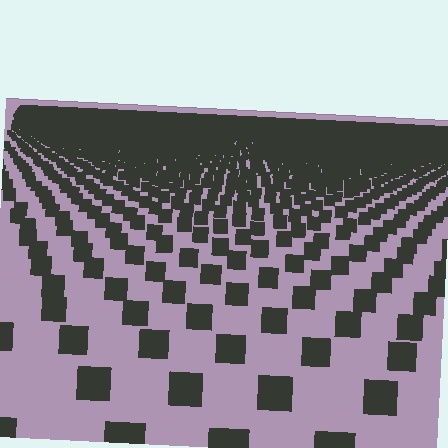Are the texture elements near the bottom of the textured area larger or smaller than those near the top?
Larger. Near the bottom, elements are closer to the viewer and appear at a bigger on-screen size.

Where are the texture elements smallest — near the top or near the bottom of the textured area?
Near the top.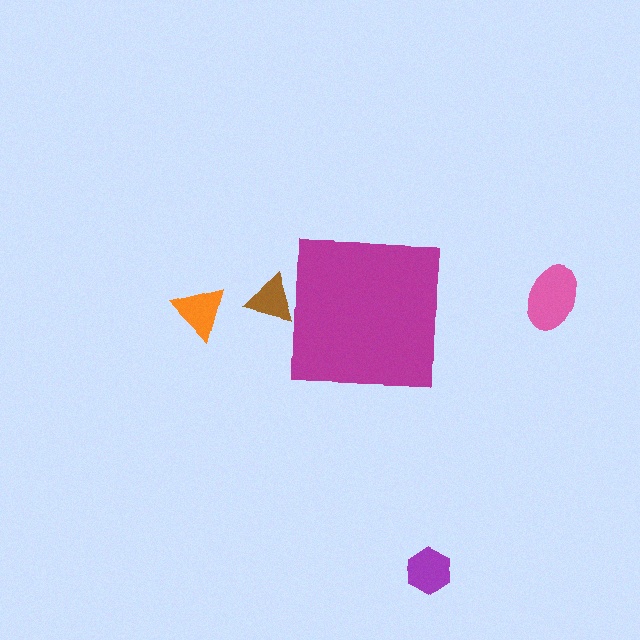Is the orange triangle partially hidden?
No, the orange triangle is fully visible.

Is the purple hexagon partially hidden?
No, the purple hexagon is fully visible.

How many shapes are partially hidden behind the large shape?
1 shape is partially hidden.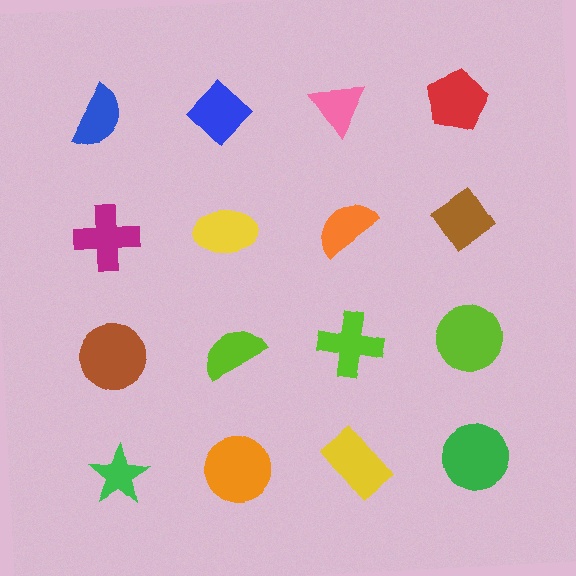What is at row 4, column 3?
A yellow rectangle.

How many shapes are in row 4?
4 shapes.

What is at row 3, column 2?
A lime semicircle.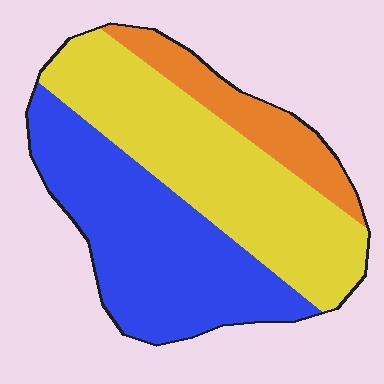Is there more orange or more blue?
Blue.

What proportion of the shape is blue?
Blue takes up between a third and a half of the shape.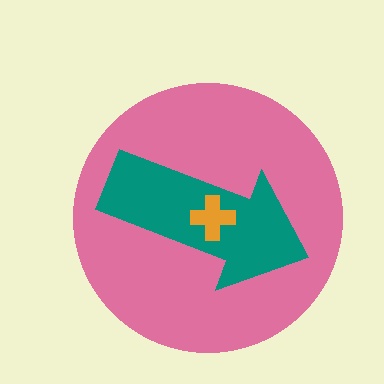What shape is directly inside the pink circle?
The teal arrow.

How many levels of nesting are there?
3.